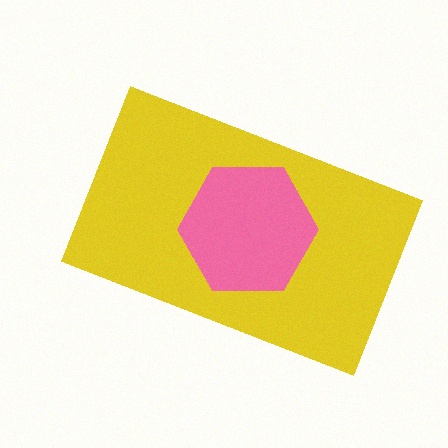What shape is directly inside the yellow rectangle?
The pink hexagon.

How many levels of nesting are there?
2.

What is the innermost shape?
The pink hexagon.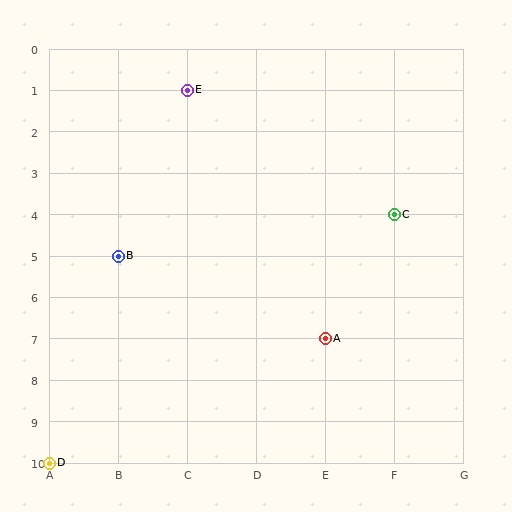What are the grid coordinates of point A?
Point A is at grid coordinates (E, 7).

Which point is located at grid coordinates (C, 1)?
Point E is at (C, 1).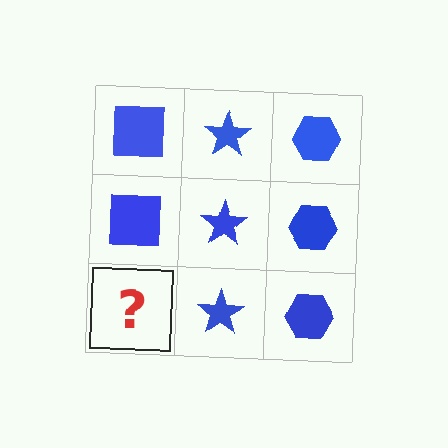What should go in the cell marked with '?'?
The missing cell should contain a blue square.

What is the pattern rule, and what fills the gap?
The rule is that each column has a consistent shape. The gap should be filled with a blue square.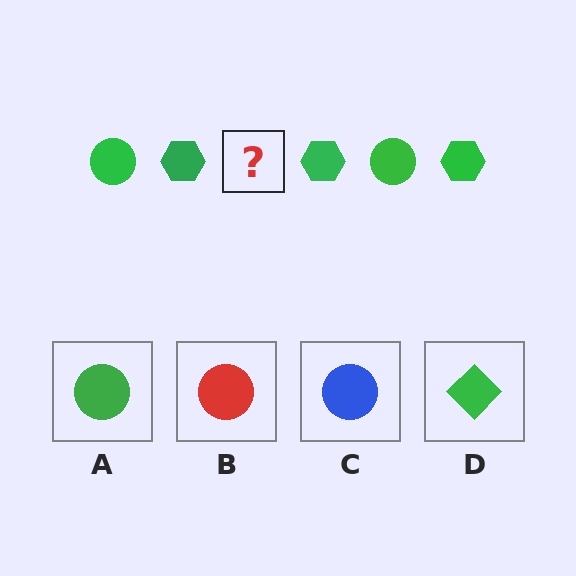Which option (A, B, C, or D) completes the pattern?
A.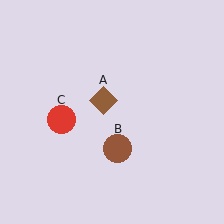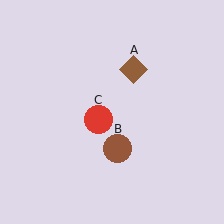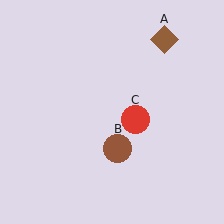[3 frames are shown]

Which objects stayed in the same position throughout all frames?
Brown circle (object B) remained stationary.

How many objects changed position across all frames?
2 objects changed position: brown diamond (object A), red circle (object C).